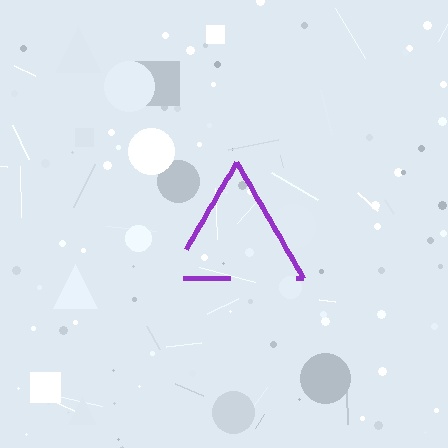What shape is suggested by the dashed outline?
The dashed outline suggests a triangle.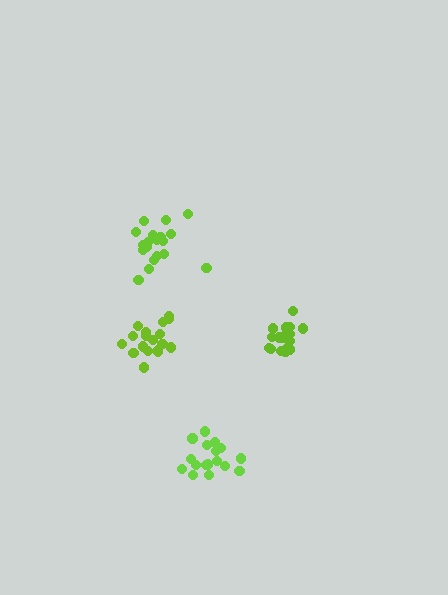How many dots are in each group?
Group 1: 18 dots, Group 2: 18 dots, Group 3: 18 dots, Group 4: 21 dots (75 total).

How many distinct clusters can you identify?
There are 4 distinct clusters.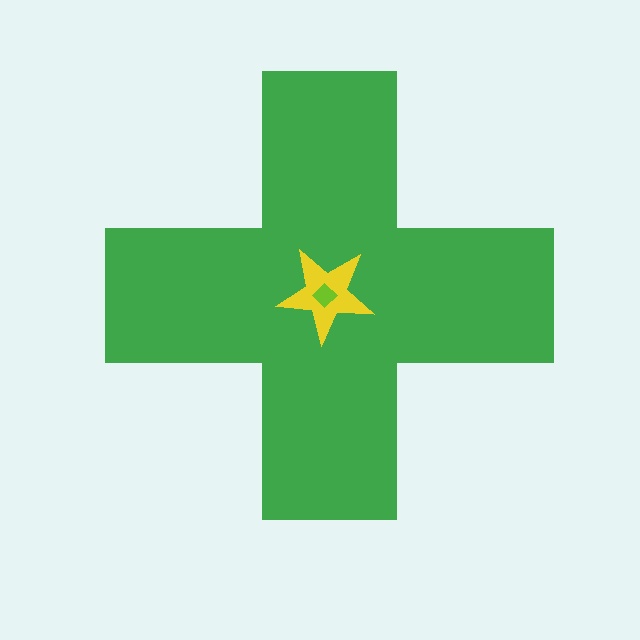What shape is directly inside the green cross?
The yellow star.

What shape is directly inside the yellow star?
The lime diamond.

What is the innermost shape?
The lime diamond.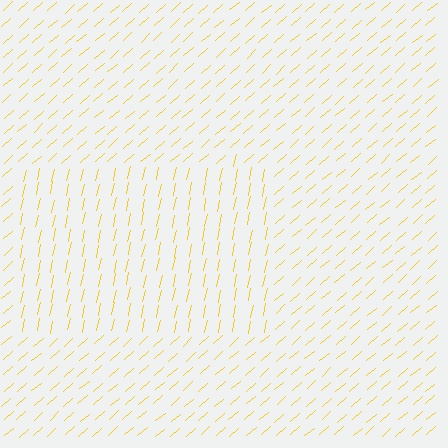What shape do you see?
I see a rectangle.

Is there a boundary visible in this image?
Yes, there is a texture boundary formed by a change in line orientation.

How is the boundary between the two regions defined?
The boundary is defined purely by a change in line orientation (approximately 36 degrees difference). All lines are the same color and thickness.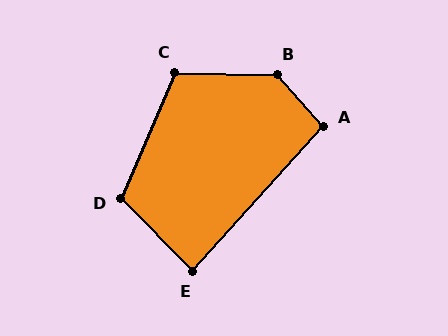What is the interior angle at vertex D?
Approximately 112 degrees (obtuse).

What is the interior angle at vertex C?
Approximately 112 degrees (obtuse).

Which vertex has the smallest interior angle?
E, at approximately 87 degrees.